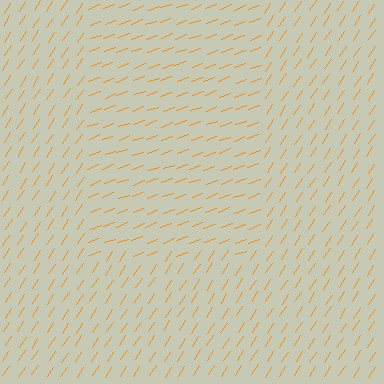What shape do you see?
I see a rectangle.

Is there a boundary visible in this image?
Yes, there is a texture boundary formed by a change in line orientation.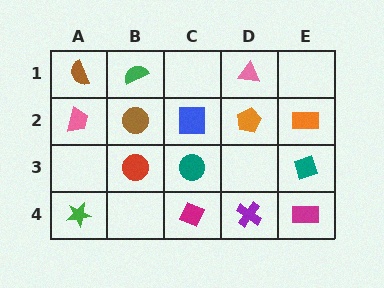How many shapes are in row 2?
5 shapes.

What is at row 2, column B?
A brown circle.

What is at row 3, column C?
A teal circle.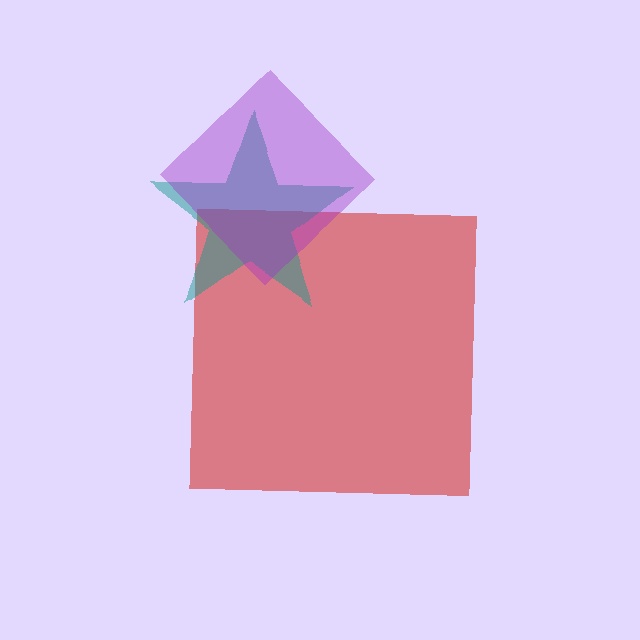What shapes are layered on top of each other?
The layered shapes are: a red square, a teal star, a purple diamond.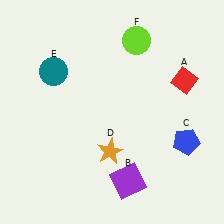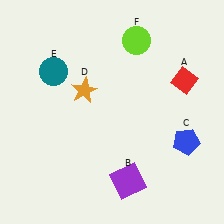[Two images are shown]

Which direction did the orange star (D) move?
The orange star (D) moved up.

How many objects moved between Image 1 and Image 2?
1 object moved between the two images.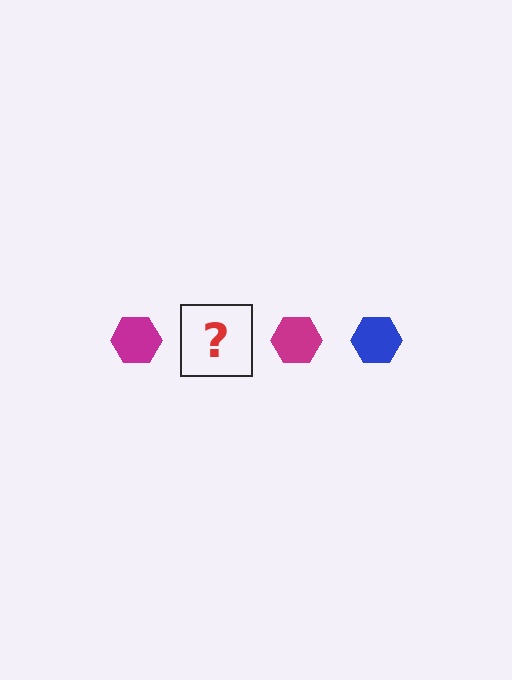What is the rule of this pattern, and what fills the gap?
The rule is that the pattern cycles through magenta, blue hexagons. The gap should be filled with a blue hexagon.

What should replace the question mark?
The question mark should be replaced with a blue hexagon.